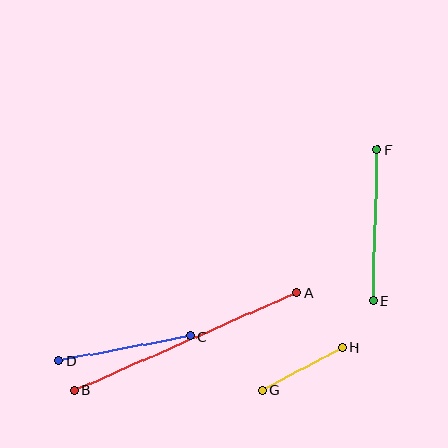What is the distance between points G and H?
The distance is approximately 90 pixels.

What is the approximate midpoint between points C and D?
The midpoint is at approximately (125, 348) pixels.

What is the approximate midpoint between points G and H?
The midpoint is at approximately (302, 369) pixels.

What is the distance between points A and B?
The distance is approximately 243 pixels.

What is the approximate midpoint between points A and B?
The midpoint is at approximately (185, 341) pixels.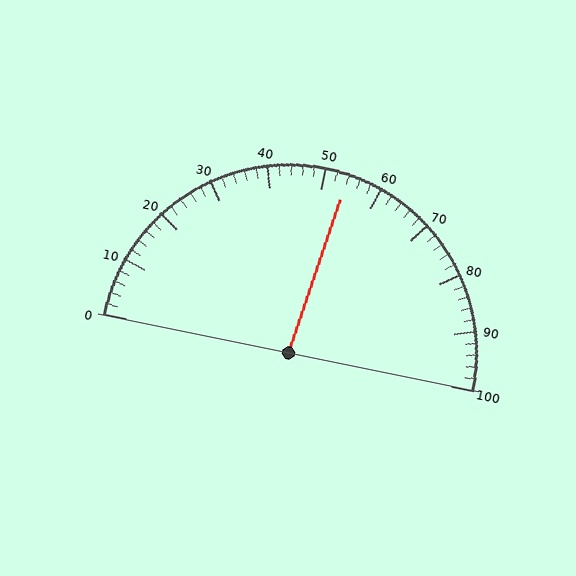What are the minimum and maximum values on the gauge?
The gauge ranges from 0 to 100.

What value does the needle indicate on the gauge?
The needle indicates approximately 54.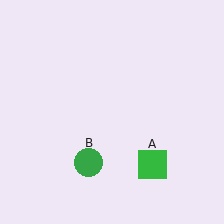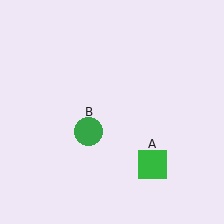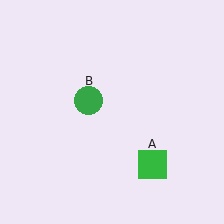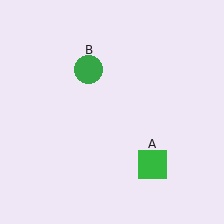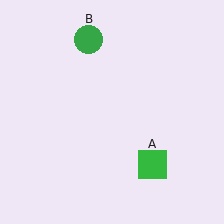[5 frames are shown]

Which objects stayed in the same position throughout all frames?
Green square (object A) remained stationary.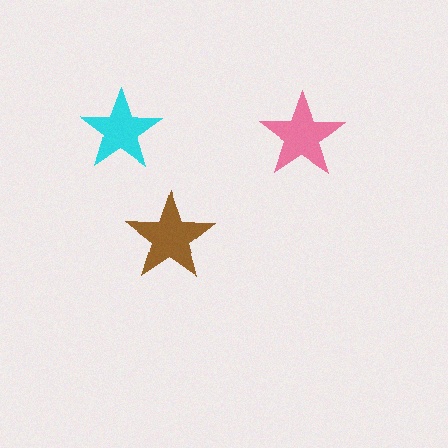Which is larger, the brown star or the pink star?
The brown one.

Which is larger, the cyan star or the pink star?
The pink one.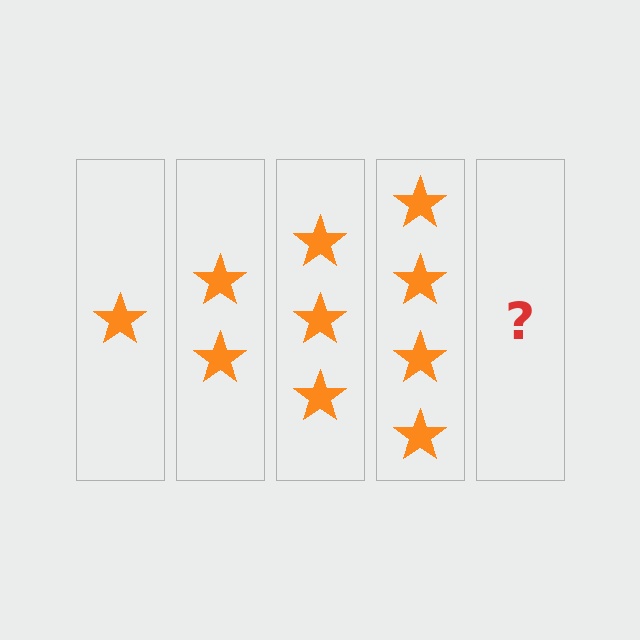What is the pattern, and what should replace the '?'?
The pattern is that each step adds one more star. The '?' should be 5 stars.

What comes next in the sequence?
The next element should be 5 stars.